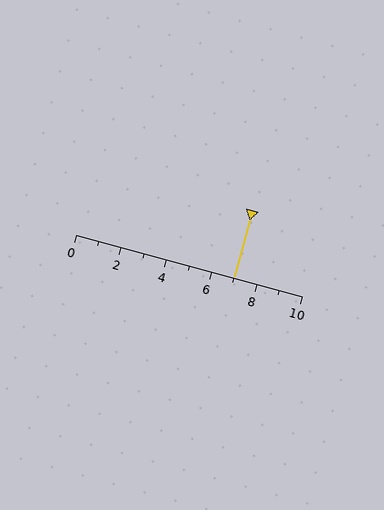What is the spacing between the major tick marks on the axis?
The major ticks are spaced 2 apart.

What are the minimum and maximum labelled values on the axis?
The axis runs from 0 to 10.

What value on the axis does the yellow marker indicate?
The marker indicates approximately 7.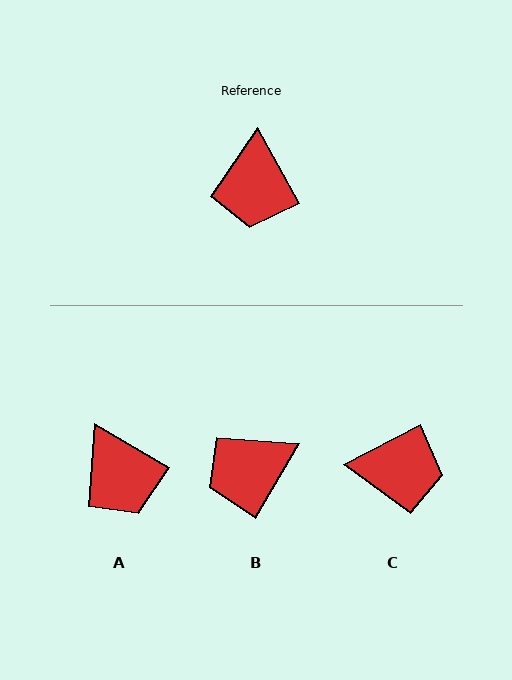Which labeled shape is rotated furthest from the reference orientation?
C, about 89 degrees away.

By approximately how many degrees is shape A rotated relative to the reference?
Approximately 31 degrees counter-clockwise.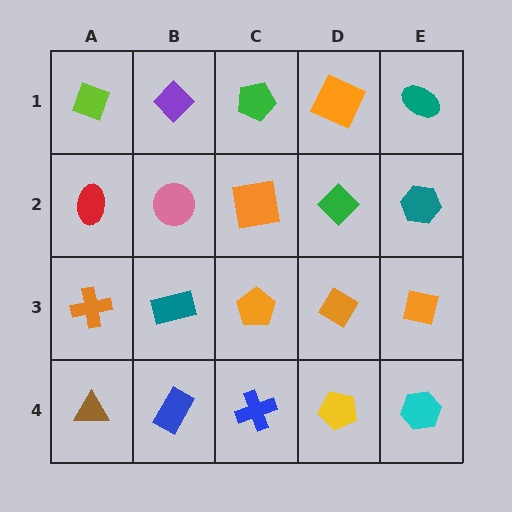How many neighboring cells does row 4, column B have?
3.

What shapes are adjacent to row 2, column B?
A purple diamond (row 1, column B), a teal rectangle (row 3, column B), a red ellipse (row 2, column A), an orange square (row 2, column C).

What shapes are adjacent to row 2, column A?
A lime diamond (row 1, column A), an orange cross (row 3, column A), a pink circle (row 2, column B).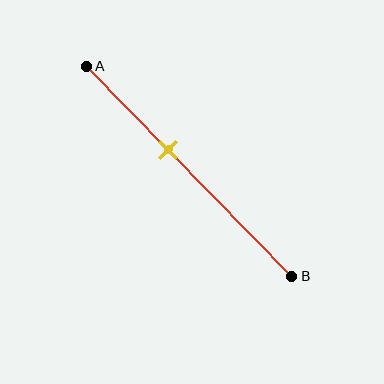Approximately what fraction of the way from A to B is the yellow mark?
The yellow mark is approximately 40% of the way from A to B.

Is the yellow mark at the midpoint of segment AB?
No, the mark is at about 40% from A, not at the 50% midpoint.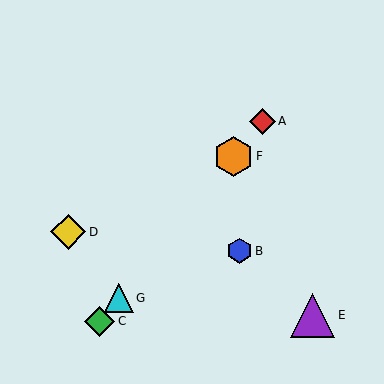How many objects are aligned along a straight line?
4 objects (A, C, F, G) are aligned along a straight line.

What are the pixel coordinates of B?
Object B is at (240, 251).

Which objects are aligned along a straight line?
Objects A, C, F, G are aligned along a straight line.